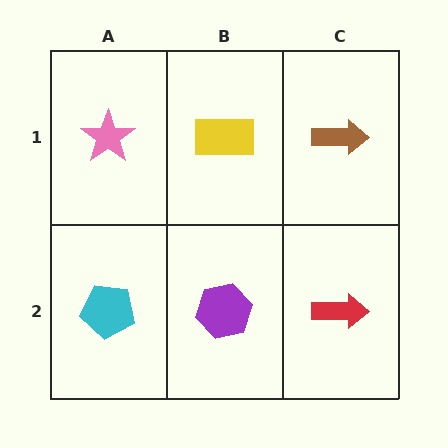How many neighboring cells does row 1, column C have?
2.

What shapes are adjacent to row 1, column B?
A purple hexagon (row 2, column B), a pink star (row 1, column A), a brown arrow (row 1, column C).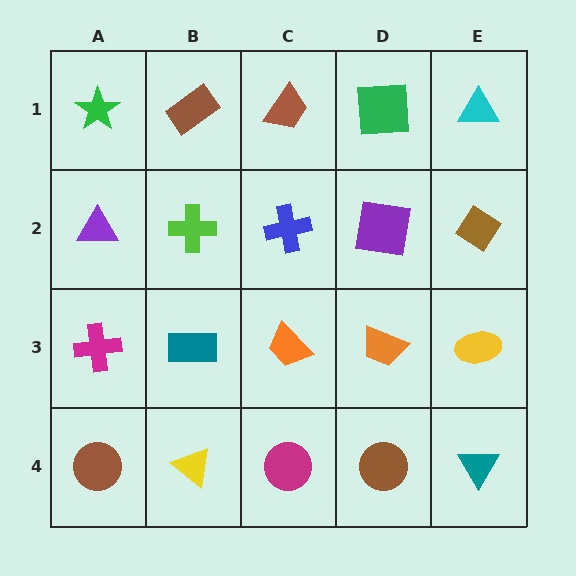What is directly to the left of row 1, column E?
A green square.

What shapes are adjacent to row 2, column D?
A green square (row 1, column D), an orange trapezoid (row 3, column D), a blue cross (row 2, column C), a brown diamond (row 2, column E).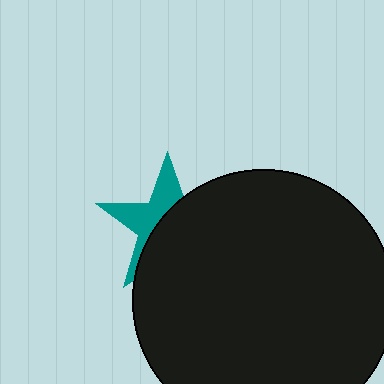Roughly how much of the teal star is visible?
A small part of it is visible (roughly 41%).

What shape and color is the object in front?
The object in front is a black circle.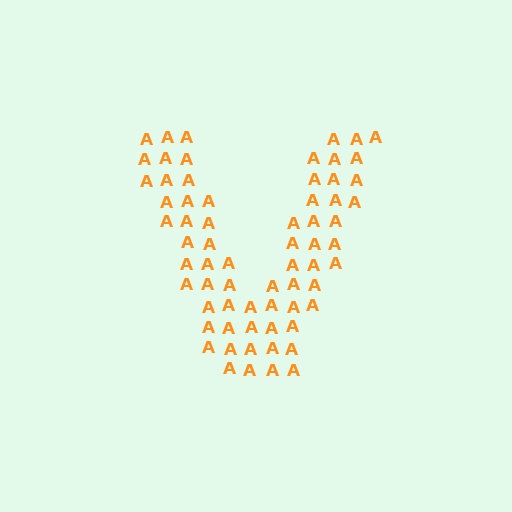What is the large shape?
The large shape is the letter V.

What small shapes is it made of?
It is made of small letter A's.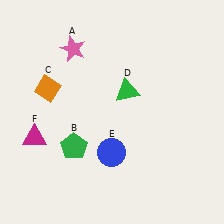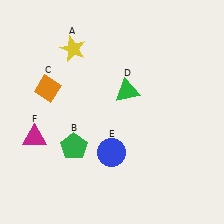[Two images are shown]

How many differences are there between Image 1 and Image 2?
There is 1 difference between the two images.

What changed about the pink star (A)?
In Image 1, A is pink. In Image 2, it changed to yellow.